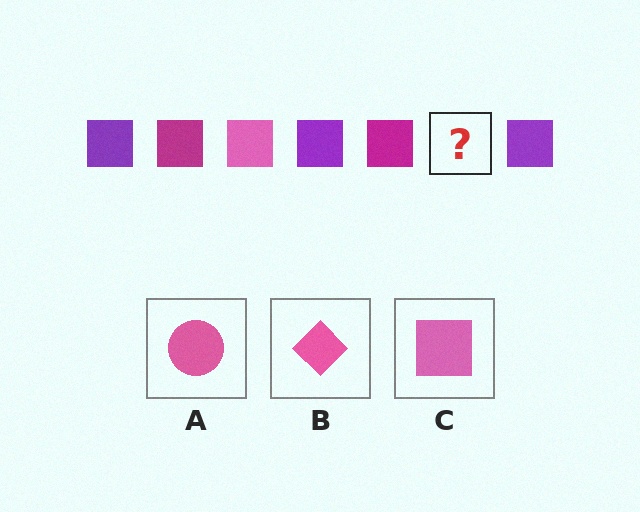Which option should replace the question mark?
Option C.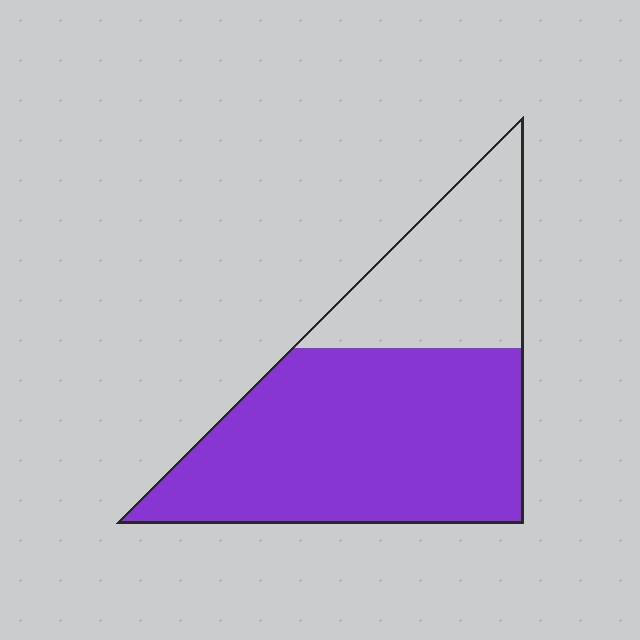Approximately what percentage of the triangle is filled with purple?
Approximately 70%.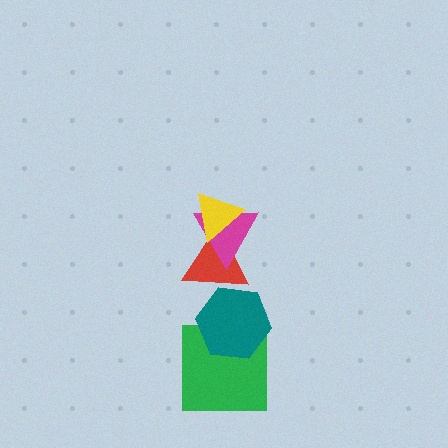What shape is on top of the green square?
The teal hexagon is on top of the green square.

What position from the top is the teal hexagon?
The teal hexagon is 4th from the top.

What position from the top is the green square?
The green square is 5th from the top.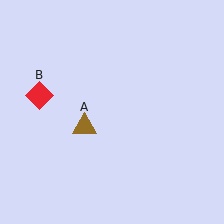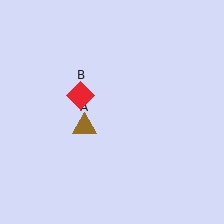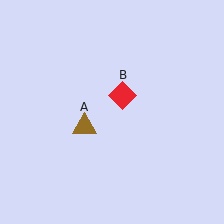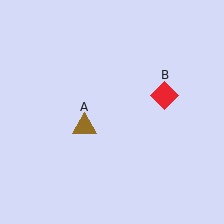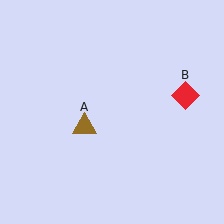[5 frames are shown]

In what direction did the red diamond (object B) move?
The red diamond (object B) moved right.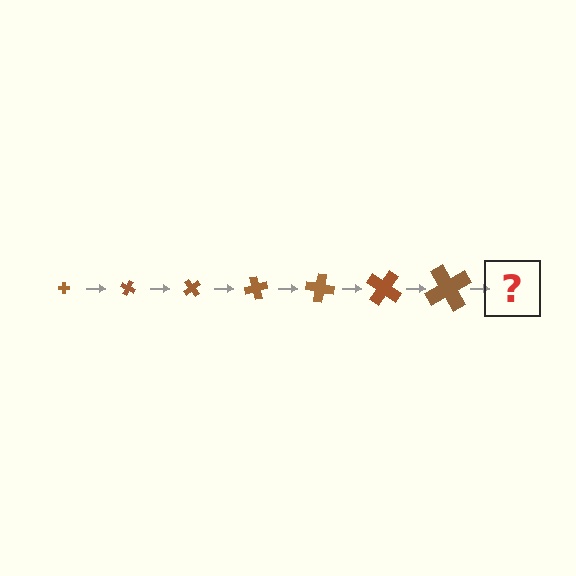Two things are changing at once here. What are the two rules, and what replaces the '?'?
The two rules are that the cross grows larger each step and it rotates 25 degrees each step. The '?' should be a cross, larger than the previous one and rotated 175 degrees from the start.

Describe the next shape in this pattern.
It should be a cross, larger than the previous one and rotated 175 degrees from the start.